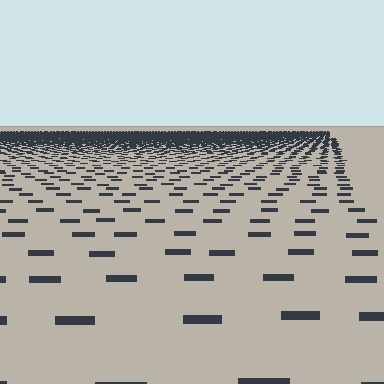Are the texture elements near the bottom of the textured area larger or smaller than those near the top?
Larger. Near the bottom, elements are closer to the viewer and appear at a bigger on-screen size.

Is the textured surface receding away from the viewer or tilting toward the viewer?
The surface is receding away from the viewer. Texture elements get smaller and denser toward the top.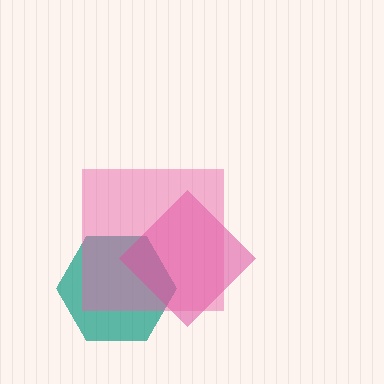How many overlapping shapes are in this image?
There are 3 overlapping shapes in the image.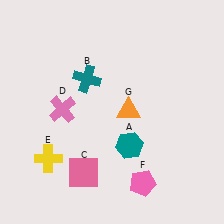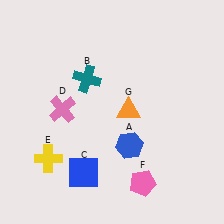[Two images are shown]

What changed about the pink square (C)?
In Image 1, C is pink. In Image 2, it changed to blue.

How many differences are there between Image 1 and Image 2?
There are 2 differences between the two images.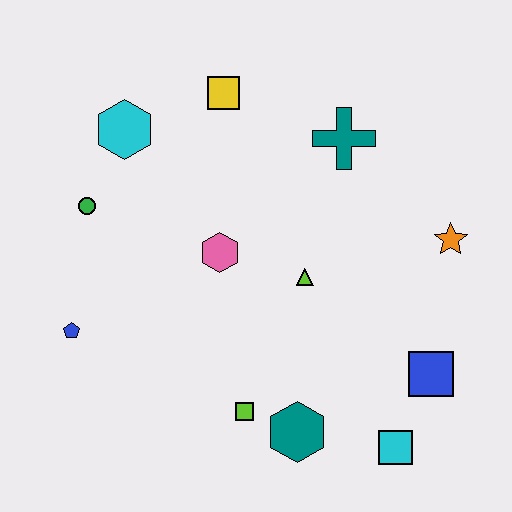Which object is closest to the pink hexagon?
The lime triangle is closest to the pink hexagon.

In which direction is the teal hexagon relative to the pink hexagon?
The teal hexagon is below the pink hexagon.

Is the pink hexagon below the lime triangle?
No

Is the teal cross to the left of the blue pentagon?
No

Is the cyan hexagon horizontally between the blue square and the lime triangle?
No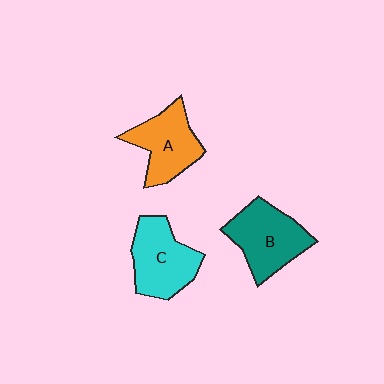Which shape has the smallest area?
Shape A (orange).